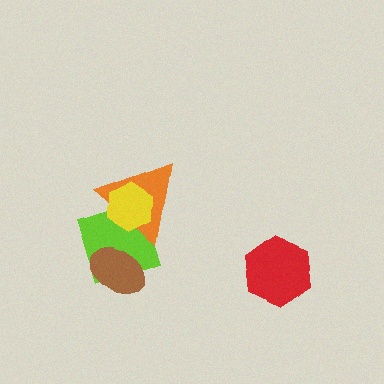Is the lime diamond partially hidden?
Yes, it is partially covered by another shape.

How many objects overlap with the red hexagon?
0 objects overlap with the red hexagon.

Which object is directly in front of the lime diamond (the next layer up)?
The brown ellipse is directly in front of the lime diamond.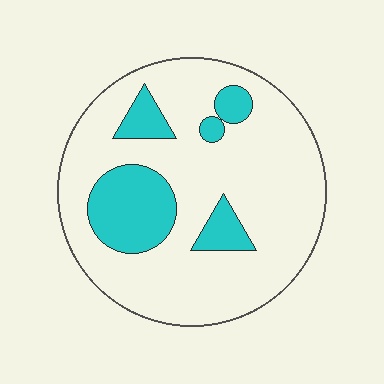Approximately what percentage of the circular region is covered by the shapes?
Approximately 20%.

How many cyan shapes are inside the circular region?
5.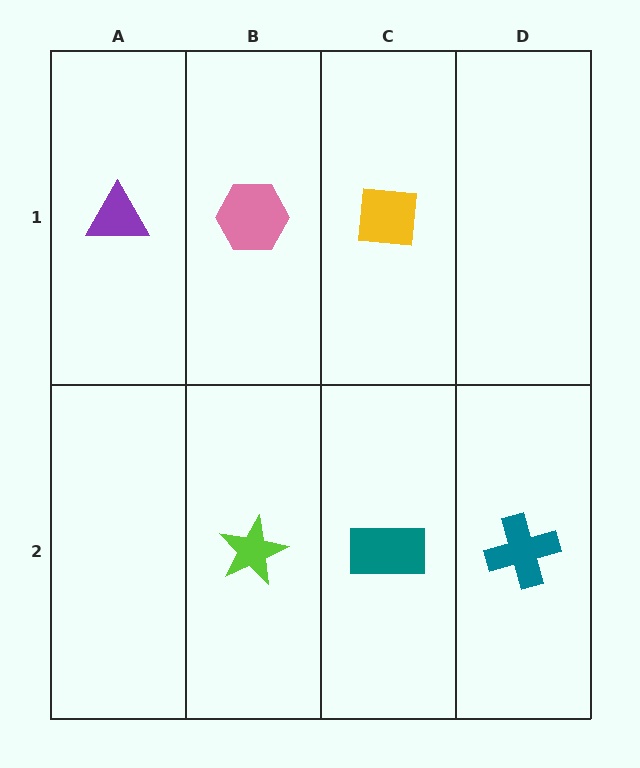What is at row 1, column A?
A purple triangle.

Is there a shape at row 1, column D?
No, that cell is empty.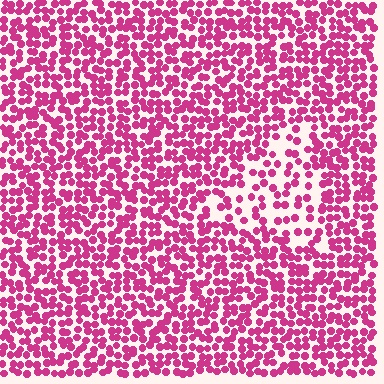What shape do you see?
I see a triangle.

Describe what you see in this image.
The image contains small magenta elements arranged at two different densities. A triangle-shaped region is visible where the elements are less densely packed than the surrounding area.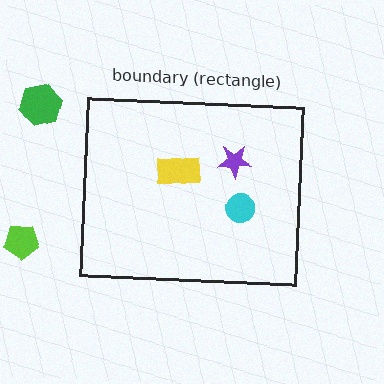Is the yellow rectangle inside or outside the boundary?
Inside.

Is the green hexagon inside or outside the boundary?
Outside.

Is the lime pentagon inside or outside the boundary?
Outside.